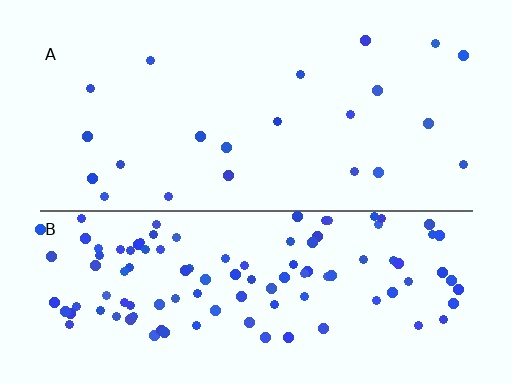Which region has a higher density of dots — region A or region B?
B (the bottom).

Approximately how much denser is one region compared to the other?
Approximately 5.1× — region B over region A.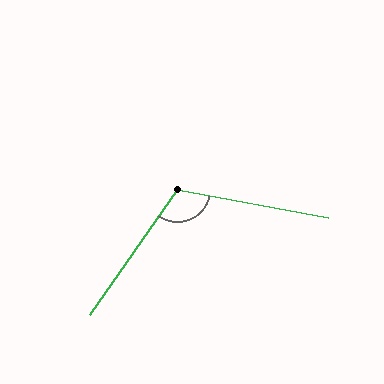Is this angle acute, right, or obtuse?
It is obtuse.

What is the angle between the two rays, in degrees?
Approximately 115 degrees.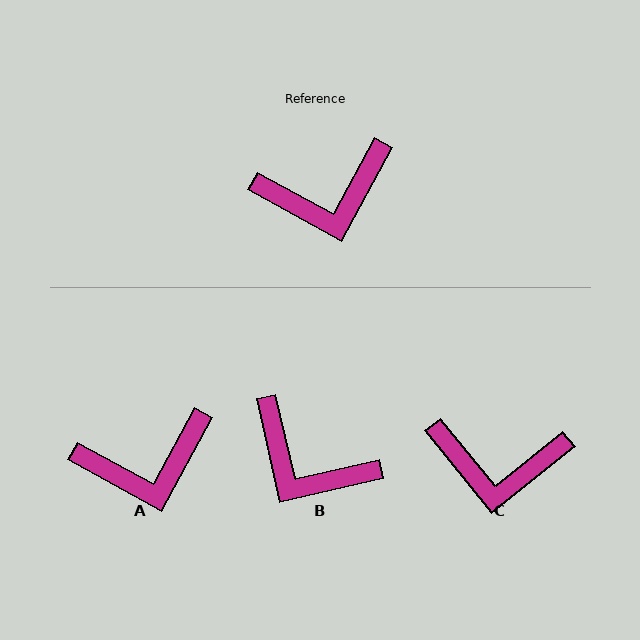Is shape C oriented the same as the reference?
No, it is off by about 22 degrees.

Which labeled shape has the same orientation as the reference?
A.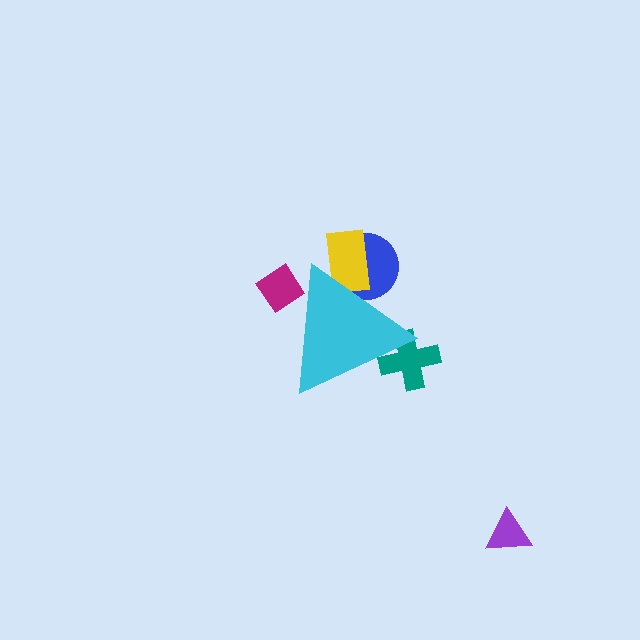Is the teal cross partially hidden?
Yes, the teal cross is partially hidden behind the cyan triangle.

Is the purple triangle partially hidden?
No, the purple triangle is fully visible.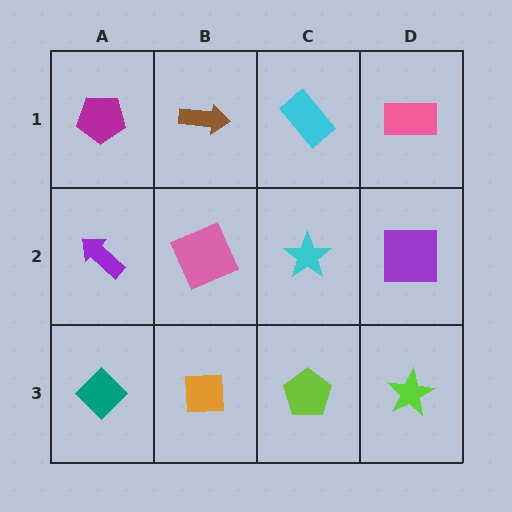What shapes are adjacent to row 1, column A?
A purple arrow (row 2, column A), a brown arrow (row 1, column B).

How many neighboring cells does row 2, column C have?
4.